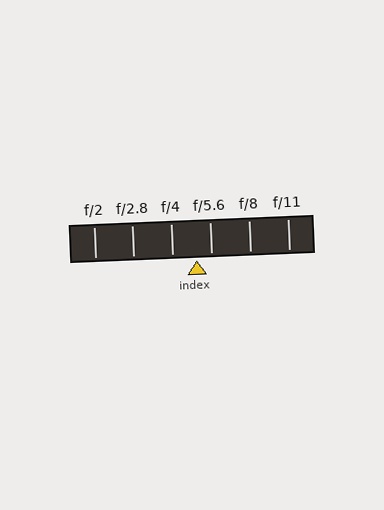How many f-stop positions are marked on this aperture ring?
There are 6 f-stop positions marked.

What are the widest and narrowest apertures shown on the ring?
The widest aperture shown is f/2 and the narrowest is f/11.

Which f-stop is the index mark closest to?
The index mark is closest to f/5.6.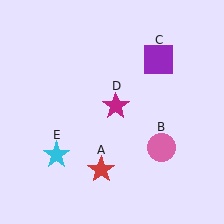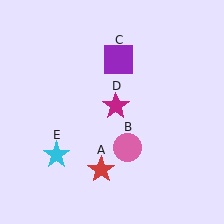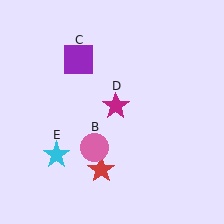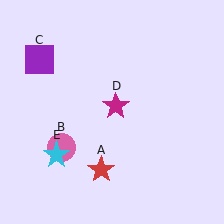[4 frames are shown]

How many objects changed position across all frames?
2 objects changed position: pink circle (object B), purple square (object C).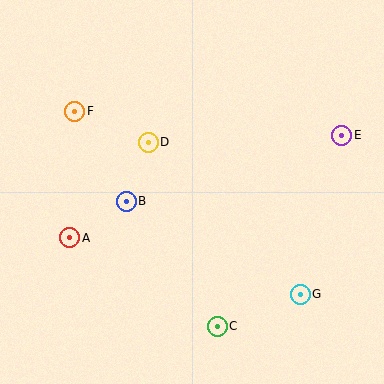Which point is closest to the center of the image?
Point B at (126, 201) is closest to the center.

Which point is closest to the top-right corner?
Point E is closest to the top-right corner.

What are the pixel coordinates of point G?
Point G is at (300, 294).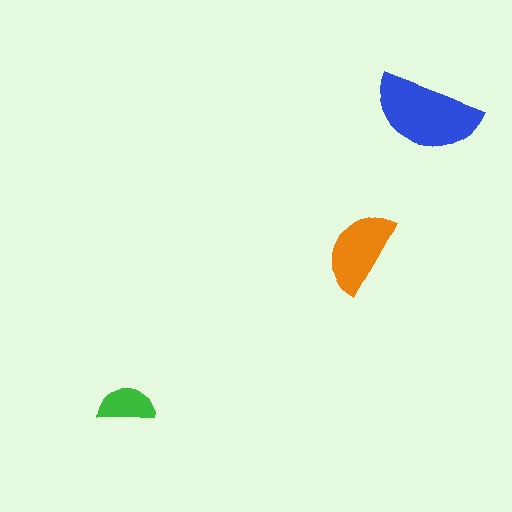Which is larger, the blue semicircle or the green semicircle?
The blue one.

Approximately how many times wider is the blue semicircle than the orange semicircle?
About 1.5 times wider.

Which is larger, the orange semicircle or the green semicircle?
The orange one.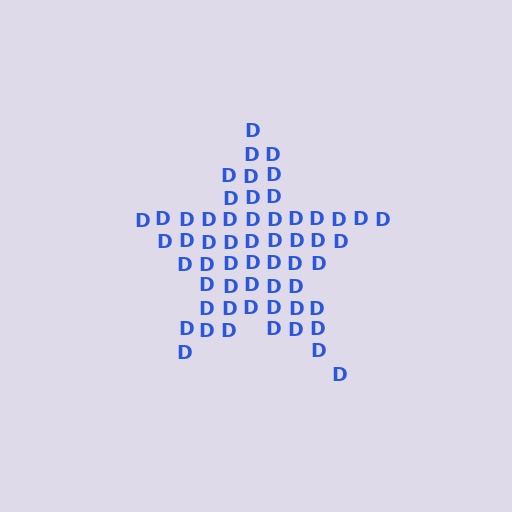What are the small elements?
The small elements are letter D's.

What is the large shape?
The large shape is a star.